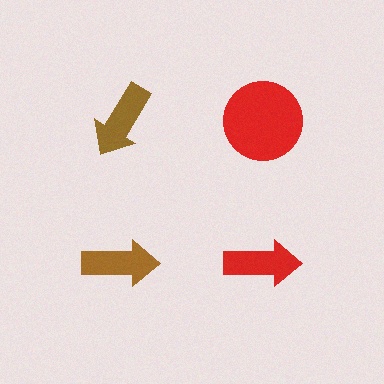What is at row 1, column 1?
A brown arrow.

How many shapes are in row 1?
2 shapes.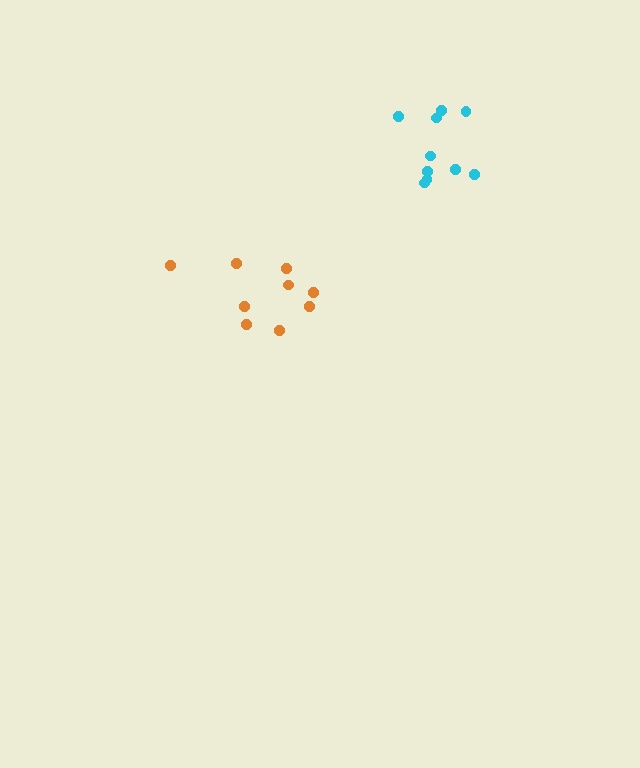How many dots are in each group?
Group 1: 9 dots, Group 2: 10 dots (19 total).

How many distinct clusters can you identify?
There are 2 distinct clusters.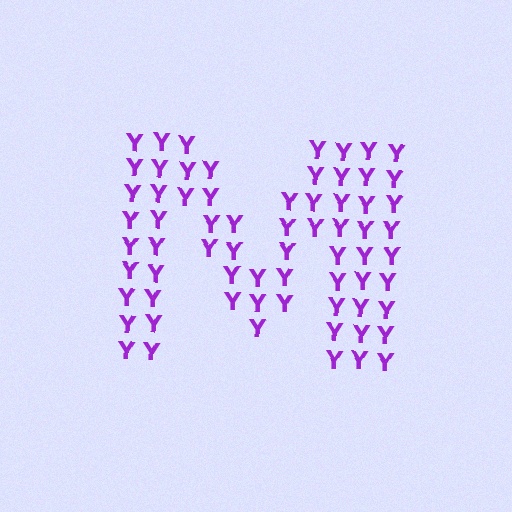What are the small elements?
The small elements are letter Y's.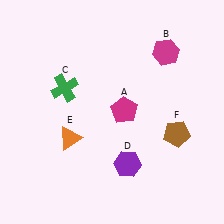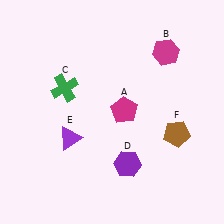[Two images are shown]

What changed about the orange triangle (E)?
In Image 1, E is orange. In Image 2, it changed to purple.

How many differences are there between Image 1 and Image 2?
There is 1 difference between the two images.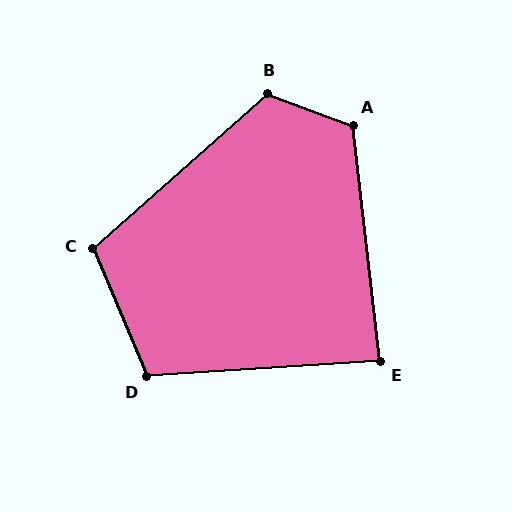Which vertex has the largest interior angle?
B, at approximately 118 degrees.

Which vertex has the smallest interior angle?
E, at approximately 87 degrees.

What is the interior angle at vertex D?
Approximately 109 degrees (obtuse).